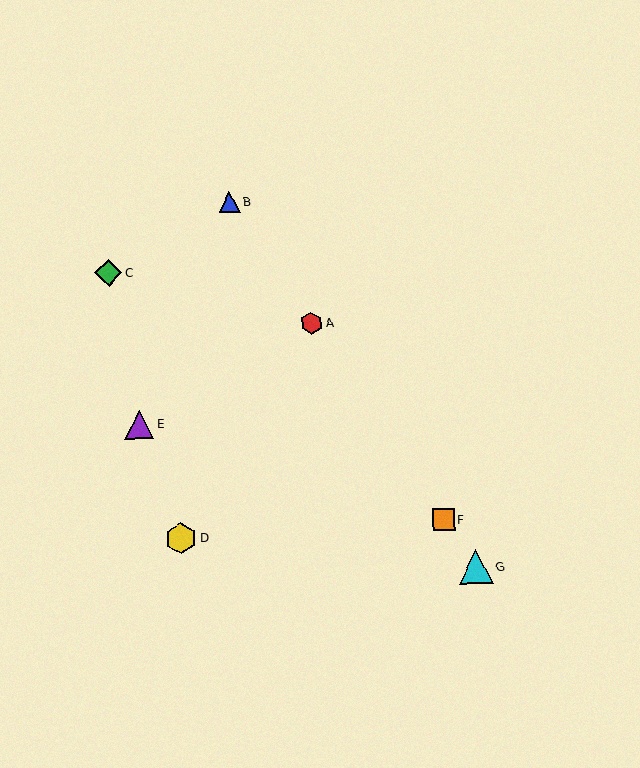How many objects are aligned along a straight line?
4 objects (A, B, F, G) are aligned along a straight line.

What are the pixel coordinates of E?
Object E is at (139, 425).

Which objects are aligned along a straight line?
Objects A, B, F, G are aligned along a straight line.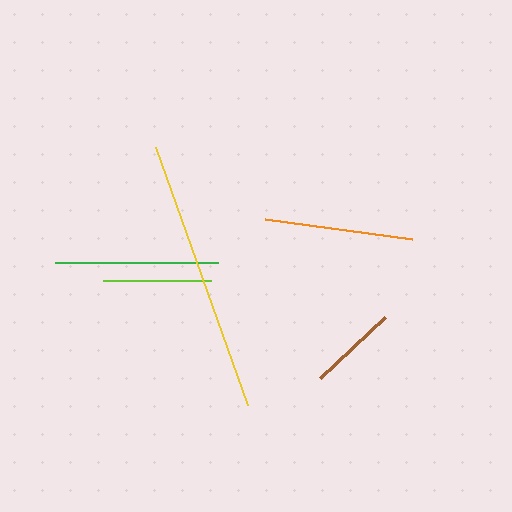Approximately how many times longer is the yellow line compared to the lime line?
The yellow line is approximately 2.5 times the length of the lime line.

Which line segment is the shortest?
The brown line is the shortest at approximately 89 pixels.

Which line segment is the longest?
The yellow line is the longest at approximately 274 pixels.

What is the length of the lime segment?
The lime segment is approximately 108 pixels long.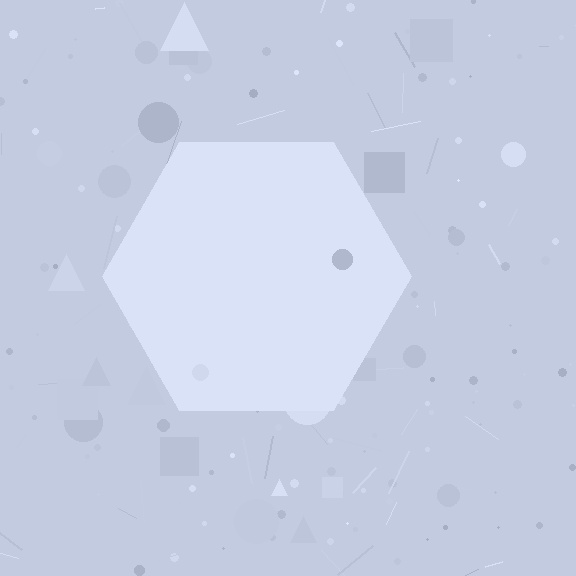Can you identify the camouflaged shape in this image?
The camouflaged shape is a hexagon.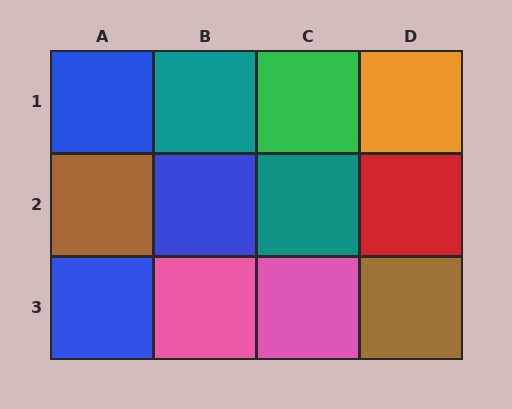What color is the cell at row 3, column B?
Pink.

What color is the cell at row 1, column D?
Orange.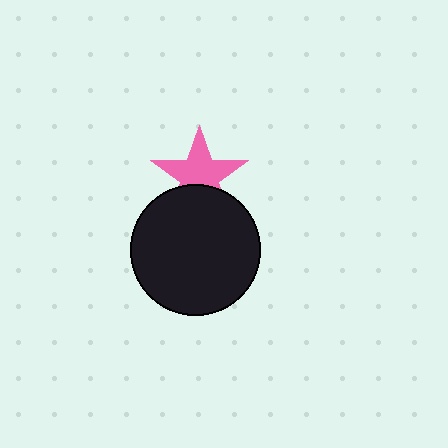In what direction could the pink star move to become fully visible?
The pink star could move up. That would shift it out from behind the black circle entirely.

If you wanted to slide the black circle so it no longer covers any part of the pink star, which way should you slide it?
Slide it down — that is the most direct way to separate the two shapes.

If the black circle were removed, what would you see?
You would see the complete pink star.